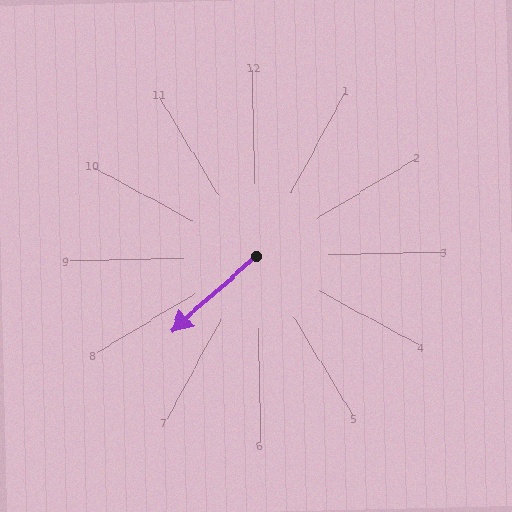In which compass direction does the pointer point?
Southwest.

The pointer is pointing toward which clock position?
Roughly 8 o'clock.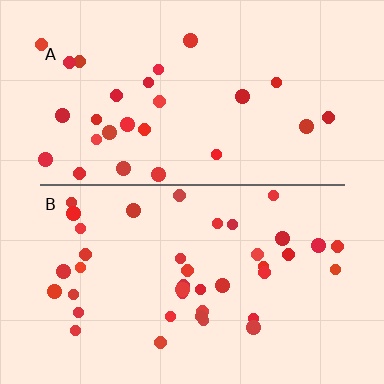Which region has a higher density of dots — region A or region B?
B (the bottom).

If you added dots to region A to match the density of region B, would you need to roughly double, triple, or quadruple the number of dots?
Approximately double.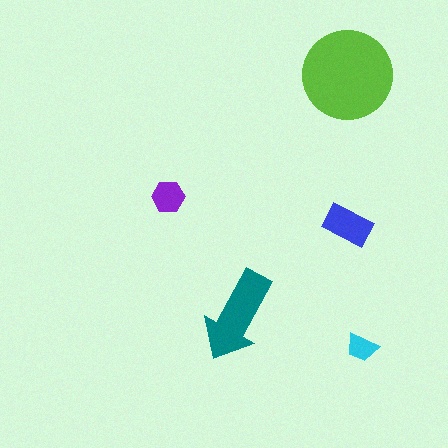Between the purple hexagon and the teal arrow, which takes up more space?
The teal arrow.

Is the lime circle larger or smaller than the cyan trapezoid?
Larger.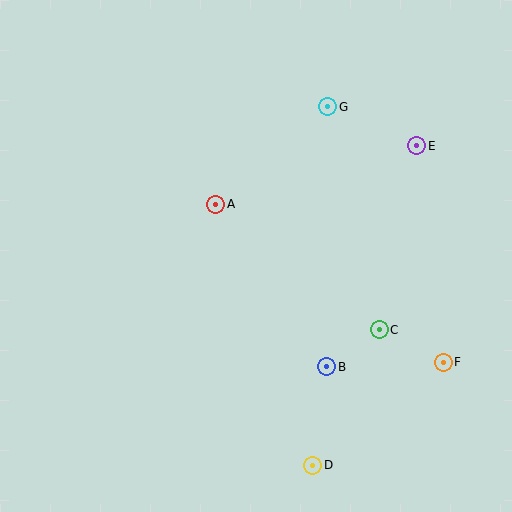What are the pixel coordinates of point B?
Point B is at (327, 367).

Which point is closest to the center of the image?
Point A at (216, 204) is closest to the center.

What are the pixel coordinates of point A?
Point A is at (216, 204).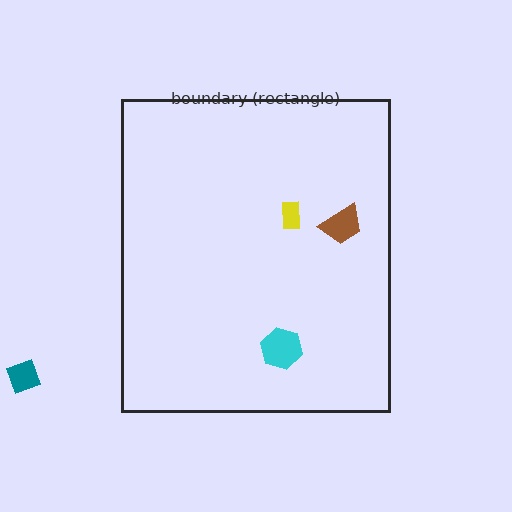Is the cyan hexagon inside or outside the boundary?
Inside.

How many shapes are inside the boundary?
3 inside, 1 outside.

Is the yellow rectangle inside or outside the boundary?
Inside.